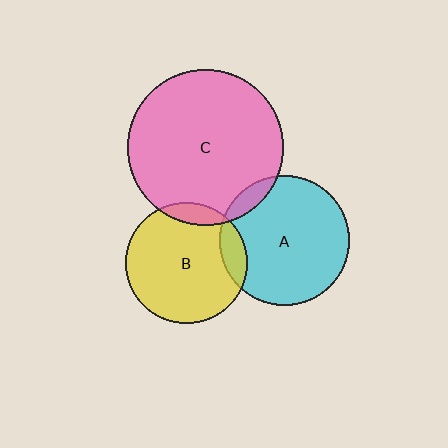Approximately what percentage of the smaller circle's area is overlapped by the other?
Approximately 10%.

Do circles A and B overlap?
Yes.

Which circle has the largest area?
Circle C (pink).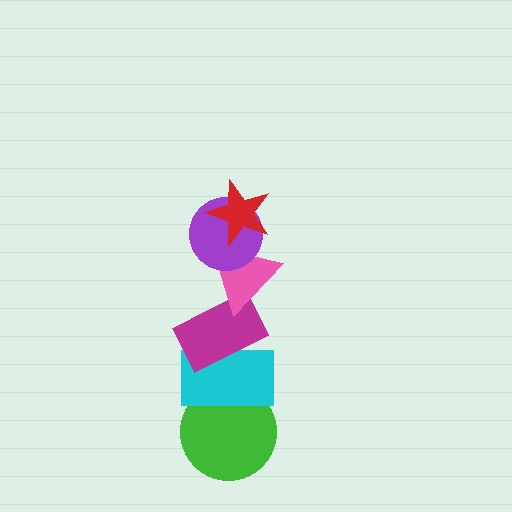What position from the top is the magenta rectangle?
The magenta rectangle is 4th from the top.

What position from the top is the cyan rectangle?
The cyan rectangle is 5th from the top.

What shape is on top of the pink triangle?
The purple circle is on top of the pink triangle.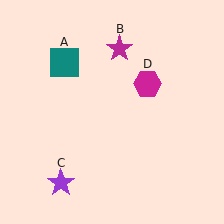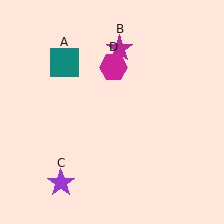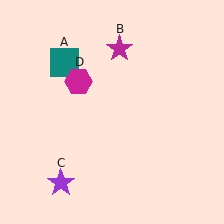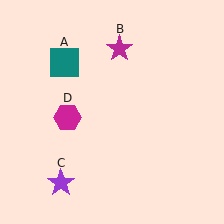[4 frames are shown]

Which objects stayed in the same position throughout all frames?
Teal square (object A) and magenta star (object B) and purple star (object C) remained stationary.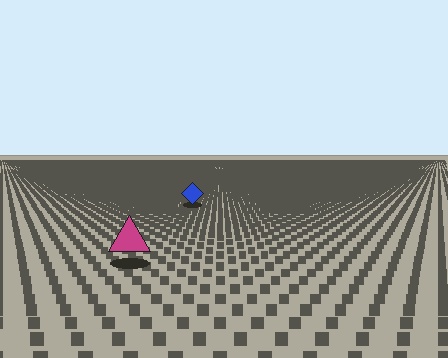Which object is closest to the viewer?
The magenta triangle is closest. The texture marks near it are larger and more spread out.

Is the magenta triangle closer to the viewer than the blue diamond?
Yes. The magenta triangle is closer — you can tell from the texture gradient: the ground texture is coarser near it.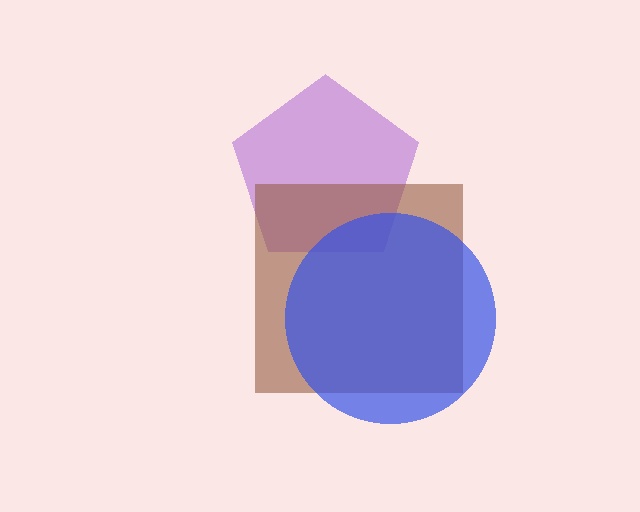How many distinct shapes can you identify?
There are 3 distinct shapes: a purple pentagon, a brown square, a blue circle.